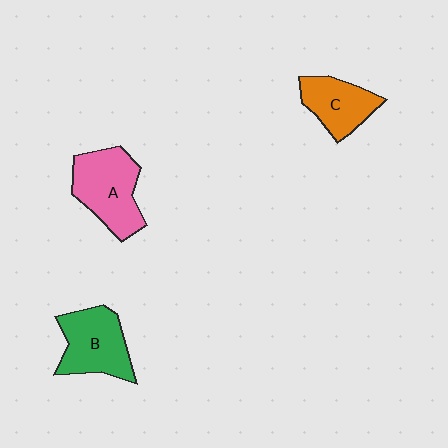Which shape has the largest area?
Shape A (pink).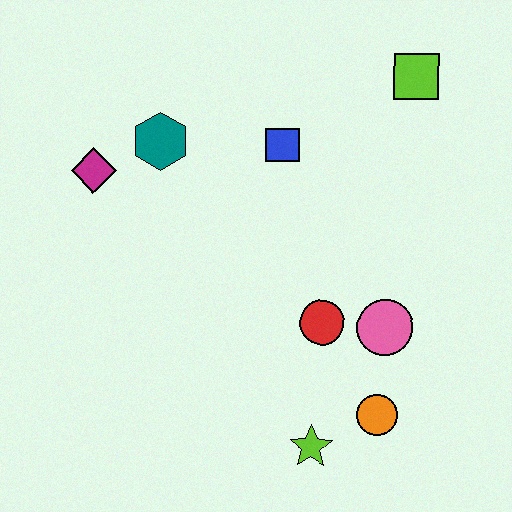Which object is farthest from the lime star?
The lime square is farthest from the lime star.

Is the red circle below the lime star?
No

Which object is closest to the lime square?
The blue square is closest to the lime square.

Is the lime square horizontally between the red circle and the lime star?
No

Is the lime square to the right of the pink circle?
Yes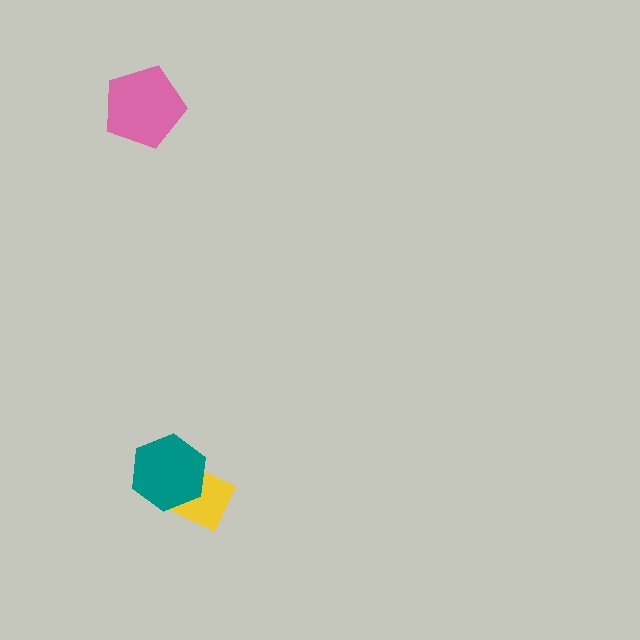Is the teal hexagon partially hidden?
No, no other shape covers it.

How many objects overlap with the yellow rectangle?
1 object overlaps with the yellow rectangle.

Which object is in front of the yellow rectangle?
The teal hexagon is in front of the yellow rectangle.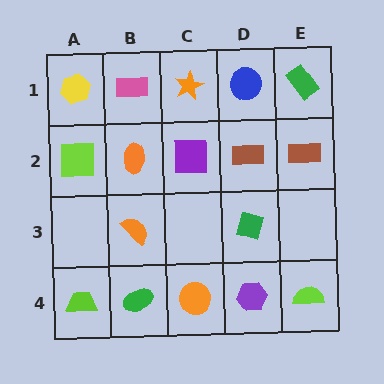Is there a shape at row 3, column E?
No, that cell is empty.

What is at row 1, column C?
An orange star.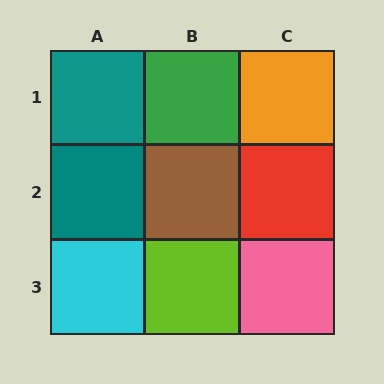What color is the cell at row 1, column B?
Green.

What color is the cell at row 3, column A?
Cyan.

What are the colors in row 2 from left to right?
Teal, brown, red.